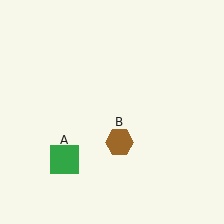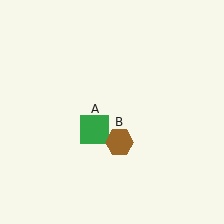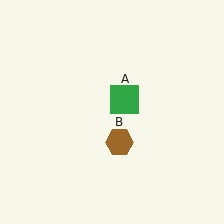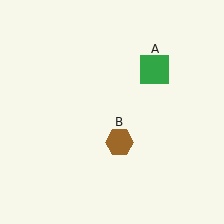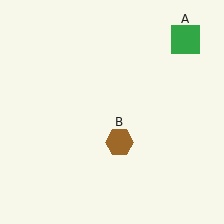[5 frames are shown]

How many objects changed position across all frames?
1 object changed position: green square (object A).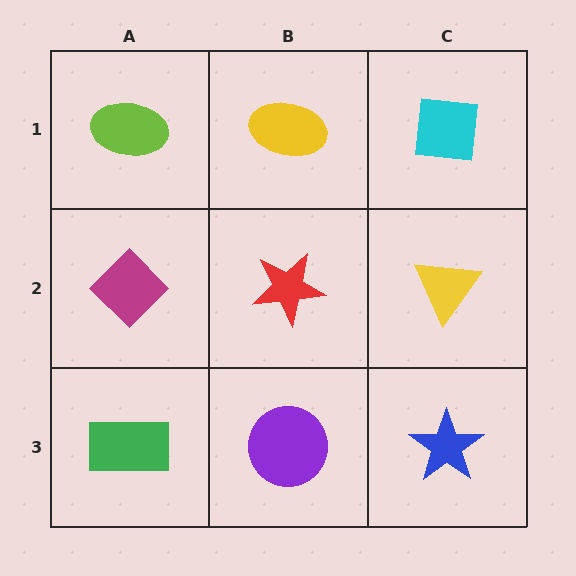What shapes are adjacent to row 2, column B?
A yellow ellipse (row 1, column B), a purple circle (row 3, column B), a magenta diamond (row 2, column A), a yellow triangle (row 2, column C).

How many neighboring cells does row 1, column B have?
3.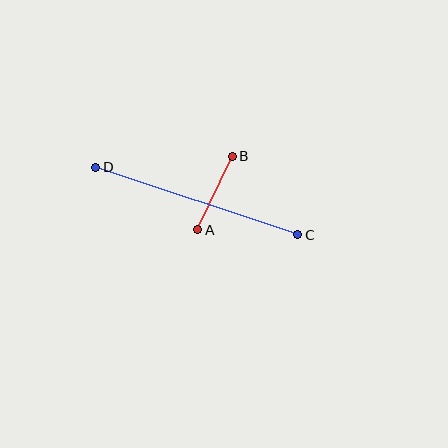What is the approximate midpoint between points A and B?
The midpoint is at approximately (215, 193) pixels.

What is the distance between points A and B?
The distance is approximately 81 pixels.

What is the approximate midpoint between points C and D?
The midpoint is at approximately (197, 201) pixels.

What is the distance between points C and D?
The distance is approximately 213 pixels.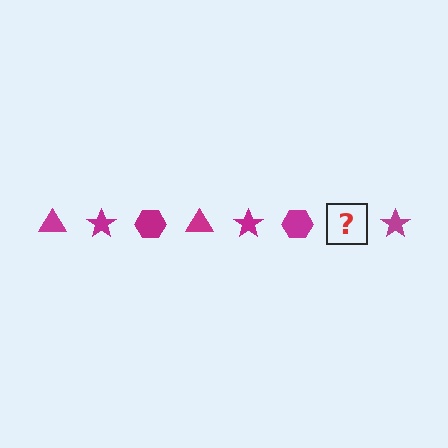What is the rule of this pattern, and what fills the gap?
The rule is that the pattern cycles through triangle, star, hexagon shapes in magenta. The gap should be filled with a magenta triangle.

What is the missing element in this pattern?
The missing element is a magenta triangle.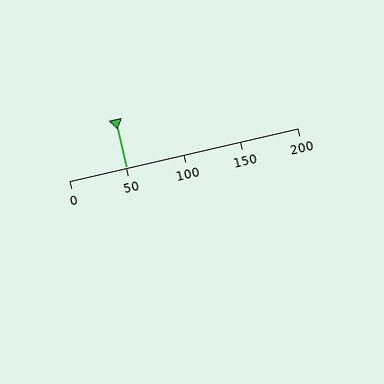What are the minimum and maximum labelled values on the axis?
The axis runs from 0 to 200.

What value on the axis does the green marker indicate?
The marker indicates approximately 50.